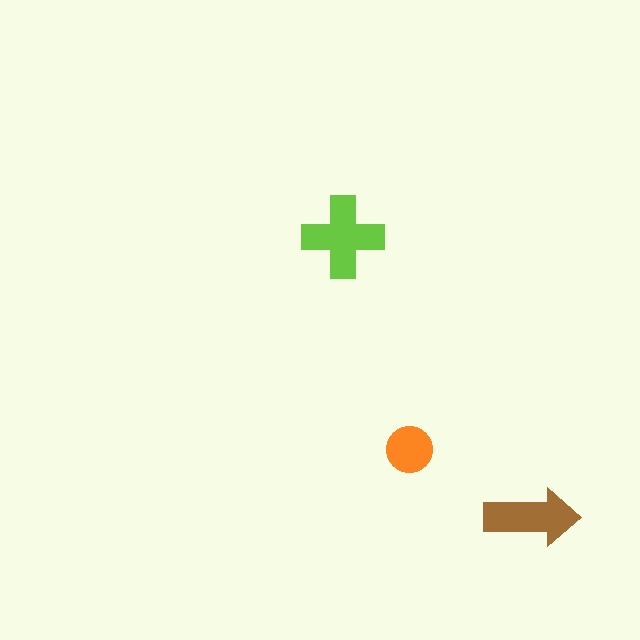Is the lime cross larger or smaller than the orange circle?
Larger.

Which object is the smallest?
The orange circle.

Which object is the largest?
The lime cross.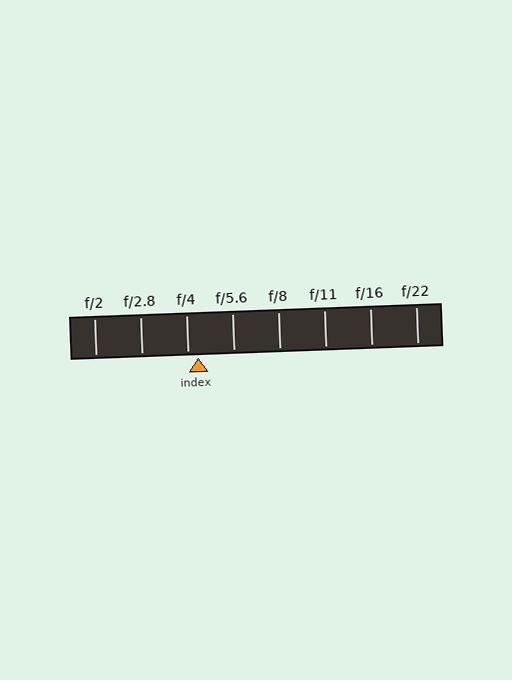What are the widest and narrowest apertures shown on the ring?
The widest aperture shown is f/2 and the narrowest is f/22.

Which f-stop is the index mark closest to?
The index mark is closest to f/4.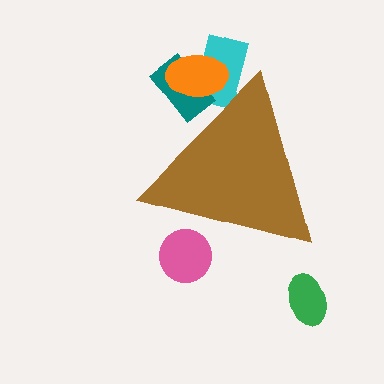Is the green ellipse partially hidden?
No, the green ellipse is fully visible.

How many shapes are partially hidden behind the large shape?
4 shapes are partially hidden.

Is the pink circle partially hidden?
Yes, the pink circle is partially hidden behind the brown triangle.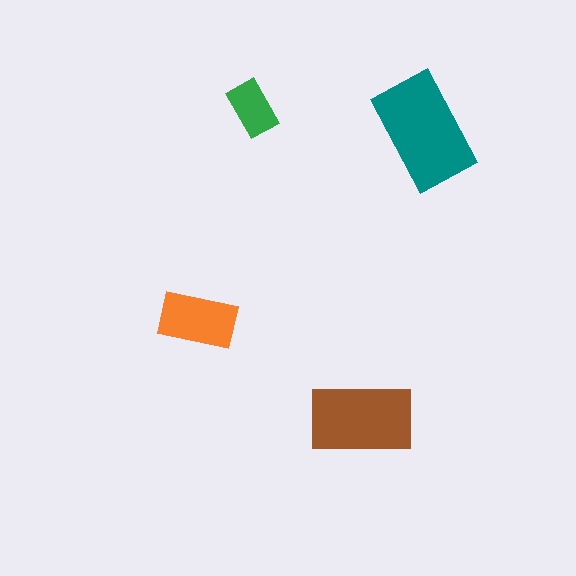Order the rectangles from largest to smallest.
the teal one, the brown one, the orange one, the green one.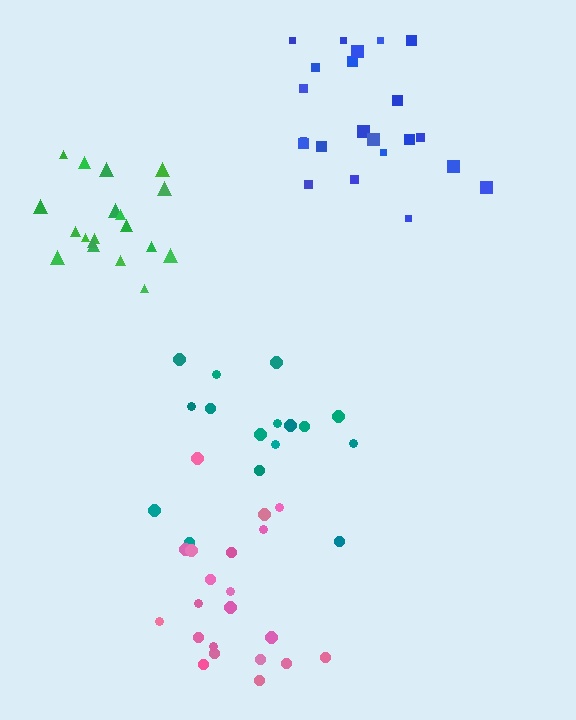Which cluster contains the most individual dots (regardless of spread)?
Blue (23).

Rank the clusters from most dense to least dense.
green, pink, blue, teal.